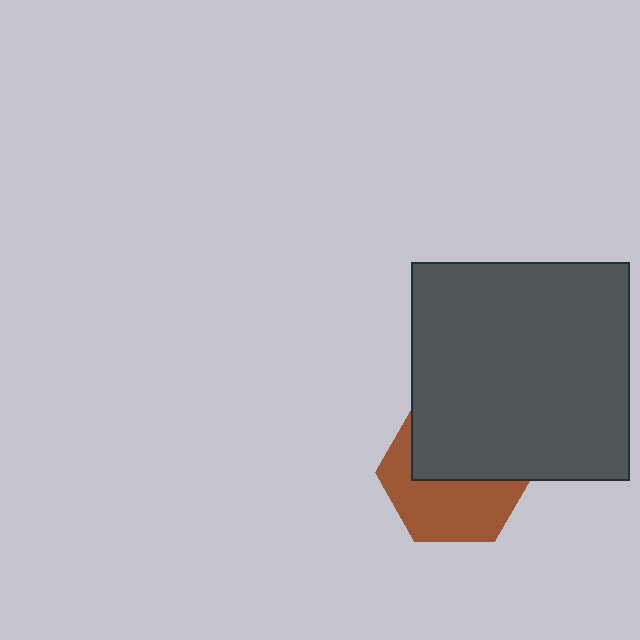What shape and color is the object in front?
The object in front is a dark gray square.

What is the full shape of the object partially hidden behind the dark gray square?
The partially hidden object is a brown hexagon.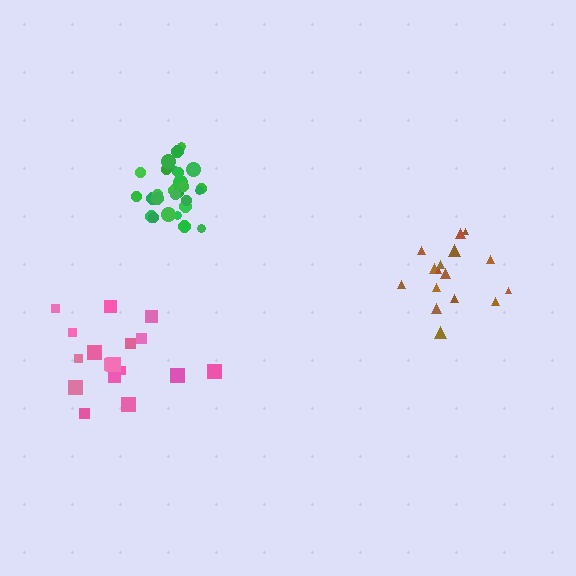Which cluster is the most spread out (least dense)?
Pink.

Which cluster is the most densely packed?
Green.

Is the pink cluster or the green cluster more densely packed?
Green.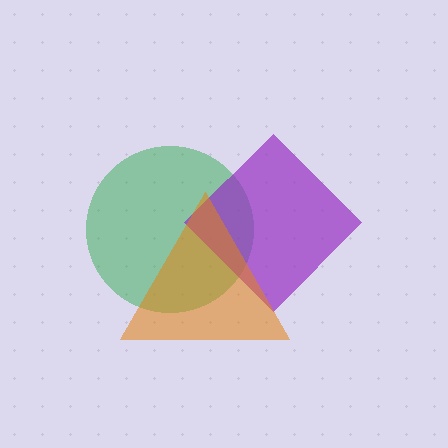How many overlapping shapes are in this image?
There are 3 overlapping shapes in the image.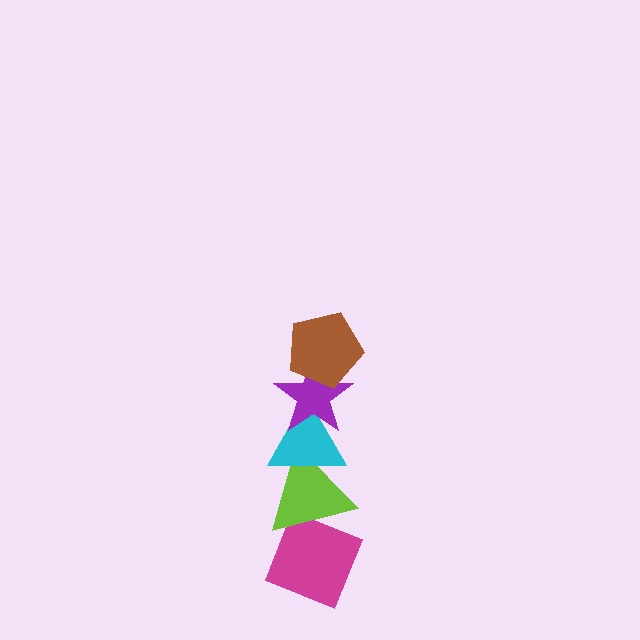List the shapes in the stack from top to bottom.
From top to bottom: the brown pentagon, the purple star, the cyan triangle, the lime triangle, the magenta diamond.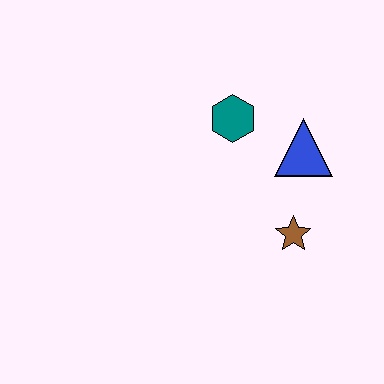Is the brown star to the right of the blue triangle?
No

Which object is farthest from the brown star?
The teal hexagon is farthest from the brown star.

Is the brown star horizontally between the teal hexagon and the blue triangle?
Yes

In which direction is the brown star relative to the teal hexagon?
The brown star is below the teal hexagon.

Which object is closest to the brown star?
The blue triangle is closest to the brown star.